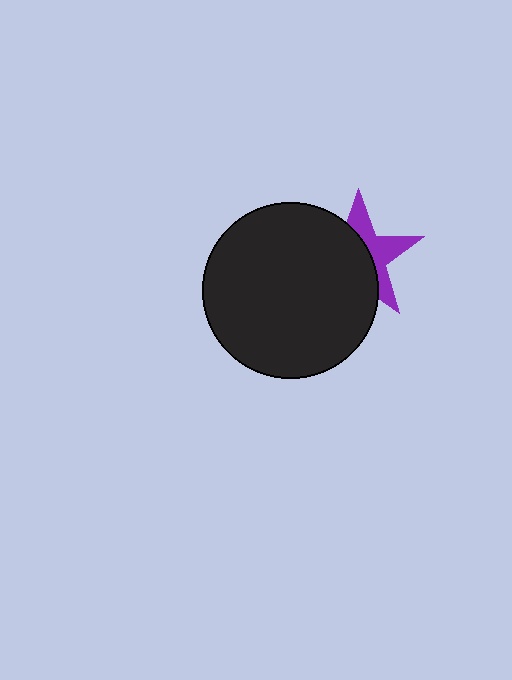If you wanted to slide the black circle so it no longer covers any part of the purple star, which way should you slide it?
Slide it left — that is the most direct way to separate the two shapes.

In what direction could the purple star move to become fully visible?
The purple star could move right. That would shift it out from behind the black circle entirely.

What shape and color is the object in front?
The object in front is a black circle.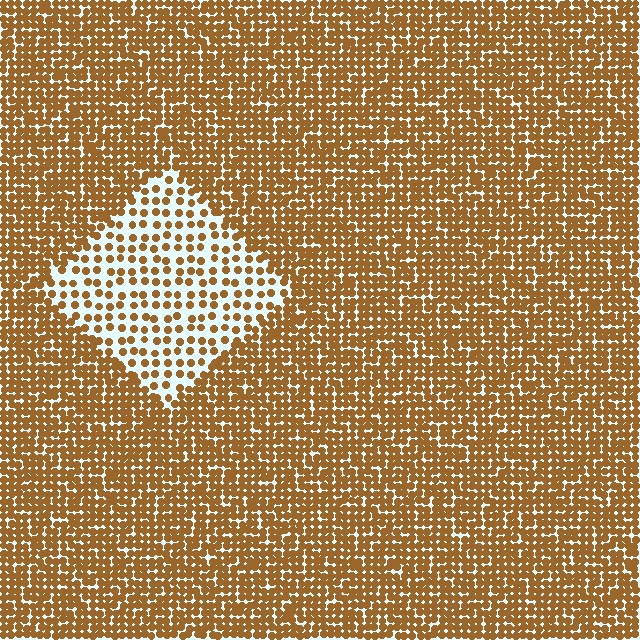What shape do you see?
I see a diamond.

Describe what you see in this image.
The image contains small brown elements arranged at two different densities. A diamond-shaped region is visible where the elements are less densely packed than the surrounding area.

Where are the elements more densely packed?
The elements are more densely packed outside the diamond boundary.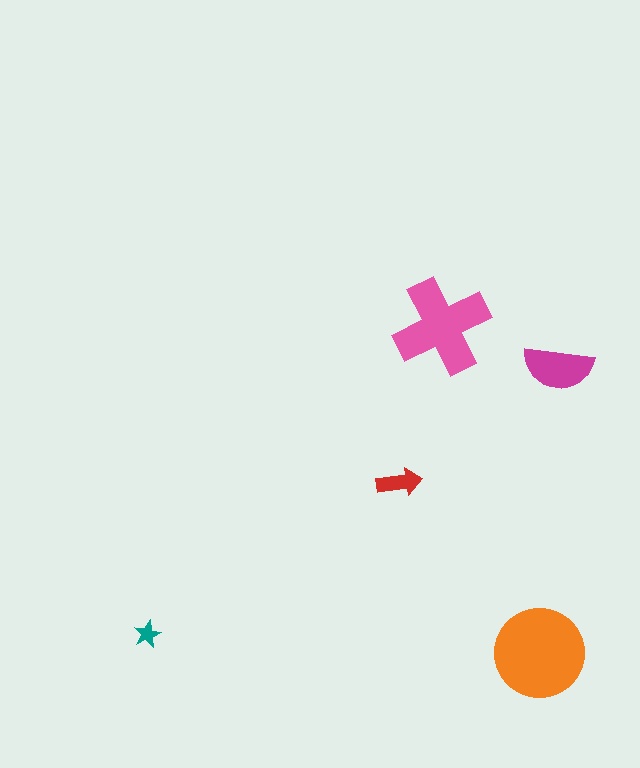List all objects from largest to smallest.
The orange circle, the pink cross, the magenta semicircle, the red arrow, the teal star.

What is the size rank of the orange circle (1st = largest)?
1st.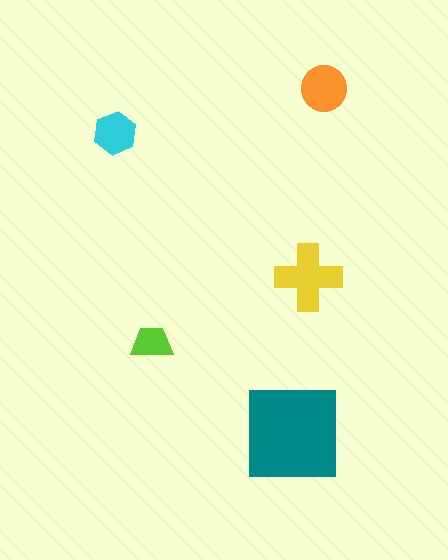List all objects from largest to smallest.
The teal square, the yellow cross, the orange circle, the cyan hexagon, the lime trapezoid.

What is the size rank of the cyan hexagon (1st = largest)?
4th.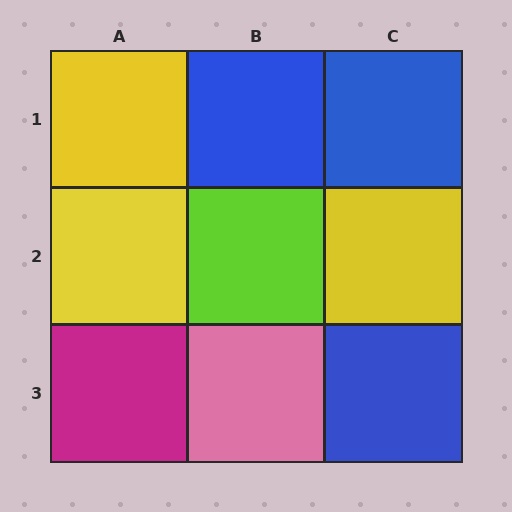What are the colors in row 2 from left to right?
Yellow, lime, yellow.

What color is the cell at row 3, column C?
Blue.